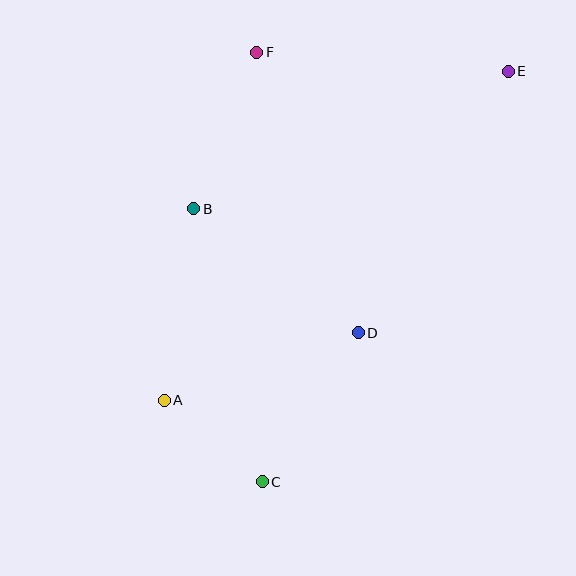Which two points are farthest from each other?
Points C and E are farthest from each other.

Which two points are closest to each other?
Points A and C are closest to each other.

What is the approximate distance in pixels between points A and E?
The distance between A and E is approximately 476 pixels.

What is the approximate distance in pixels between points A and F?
The distance between A and F is approximately 360 pixels.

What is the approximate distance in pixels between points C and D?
The distance between C and D is approximately 177 pixels.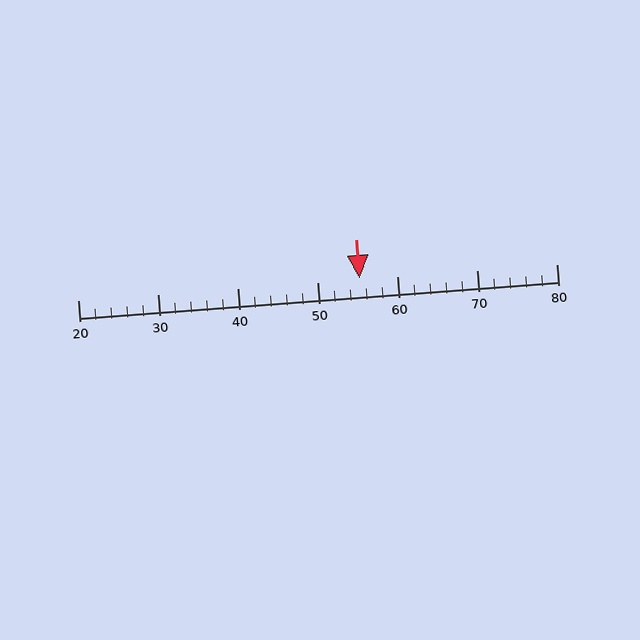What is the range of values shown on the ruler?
The ruler shows values from 20 to 80.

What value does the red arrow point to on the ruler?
The red arrow points to approximately 55.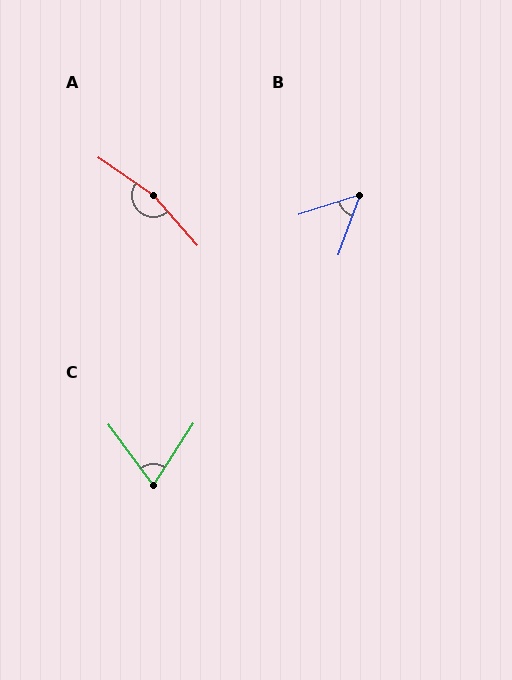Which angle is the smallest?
B, at approximately 52 degrees.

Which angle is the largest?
A, at approximately 166 degrees.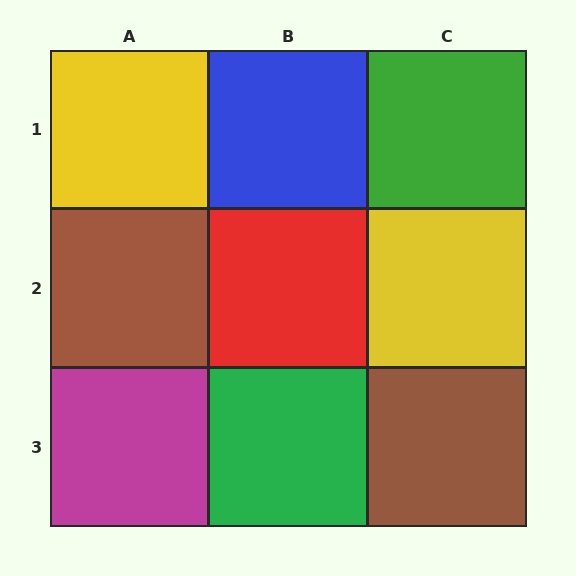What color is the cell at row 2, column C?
Yellow.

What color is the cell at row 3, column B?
Green.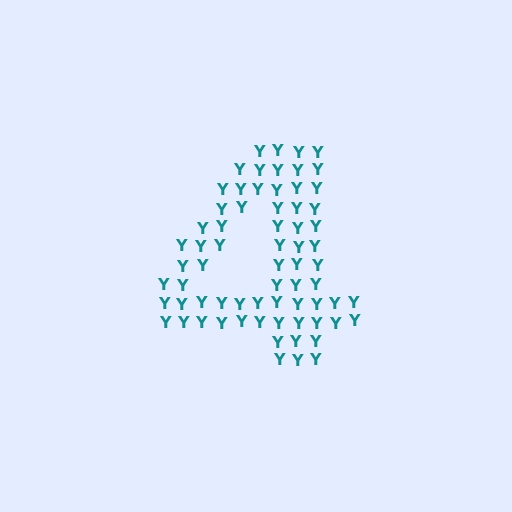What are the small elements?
The small elements are letter Y's.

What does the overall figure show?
The overall figure shows the digit 4.